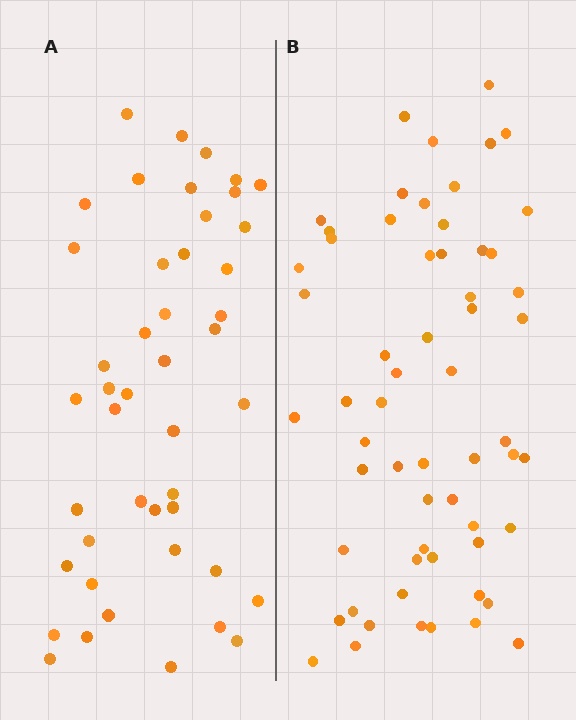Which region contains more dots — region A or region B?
Region B (the right region) has more dots.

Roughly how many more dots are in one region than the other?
Region B has approximately 15 more dots than region A.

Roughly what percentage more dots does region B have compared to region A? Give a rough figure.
About 35% more.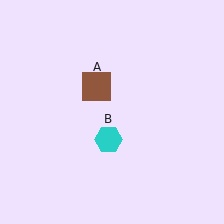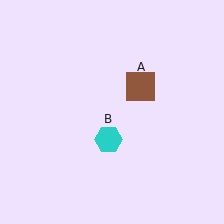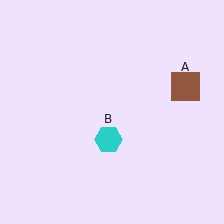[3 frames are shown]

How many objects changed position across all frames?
1 object changed position: brown square (object A).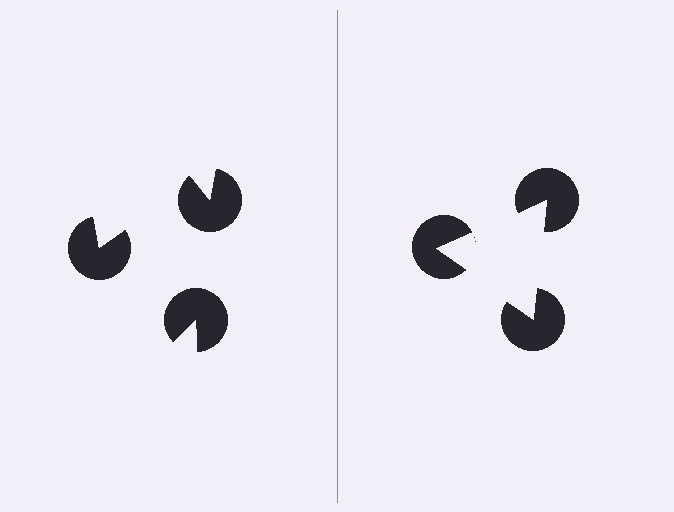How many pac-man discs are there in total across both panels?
6 — 3 on each side.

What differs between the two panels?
The pac-man discs are positioned identically on both sides; only the wedge orientations differ. On the right they align to a triangle; on the left they are misaligned.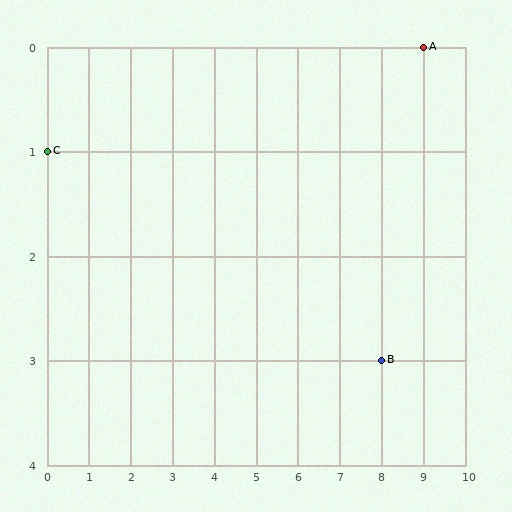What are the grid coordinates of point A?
Point A is at grid coordinates (9, 0).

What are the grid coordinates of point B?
Point B is at grid coordinates (8, 3).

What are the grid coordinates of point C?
Point C is at grid coordinates (0, 1).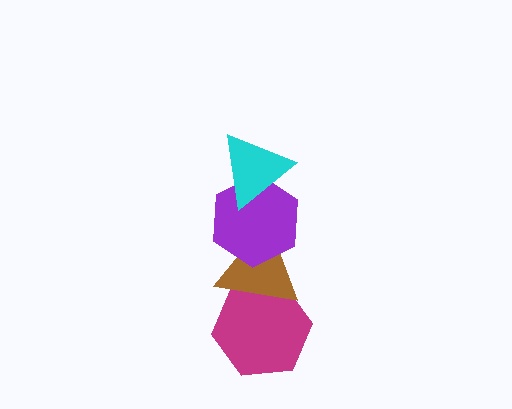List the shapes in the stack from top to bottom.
From top to bottom: the cyan triangle, the purple hexagon, the brown triangle, the magenta hexagon.